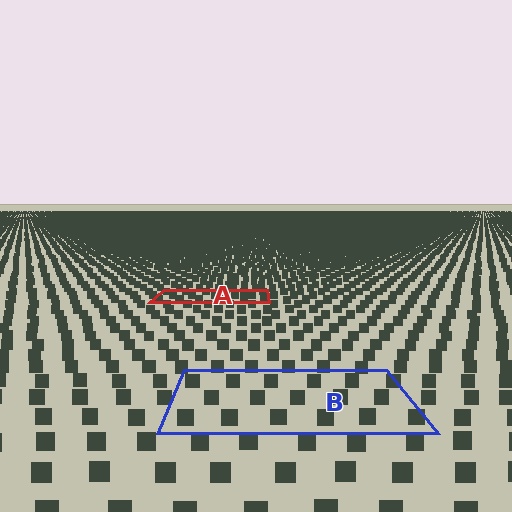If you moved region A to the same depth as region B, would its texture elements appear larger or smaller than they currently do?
They would appear larger. At a closer depth, the same texture elements are projected at a bigger on-screen size.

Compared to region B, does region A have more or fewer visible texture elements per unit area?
Region A has more texture elements per unit area — they are packed more densely because it is farther away.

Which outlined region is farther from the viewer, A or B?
Region A is farther from the viewer — the texture elements inside it appear smaller and more densely packed.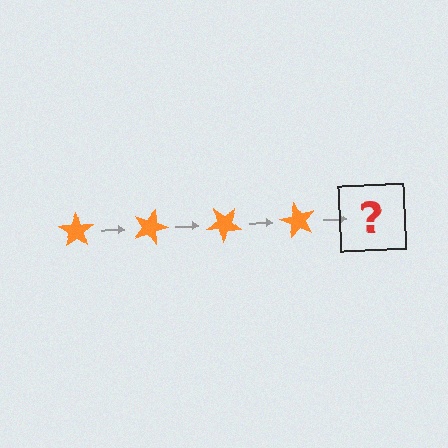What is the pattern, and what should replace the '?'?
The pattern is that the star rotates 20 degrees each step. The '?' should be an orange star rotated 80 degrees.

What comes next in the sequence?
The next element should be an orange star rotated 80 degrees.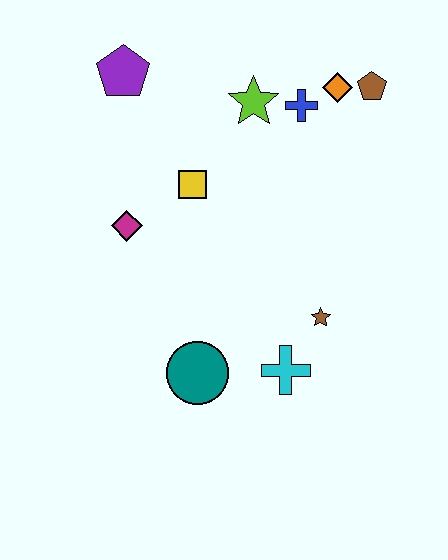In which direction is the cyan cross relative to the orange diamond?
The cyan cross is below the orange diamond.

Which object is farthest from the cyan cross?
The purple pentagon is farthest from the cyan cross.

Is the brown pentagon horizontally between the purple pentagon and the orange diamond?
No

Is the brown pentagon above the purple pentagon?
No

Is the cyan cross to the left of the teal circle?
No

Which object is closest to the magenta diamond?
The yellow square is closest to the magenta diamond.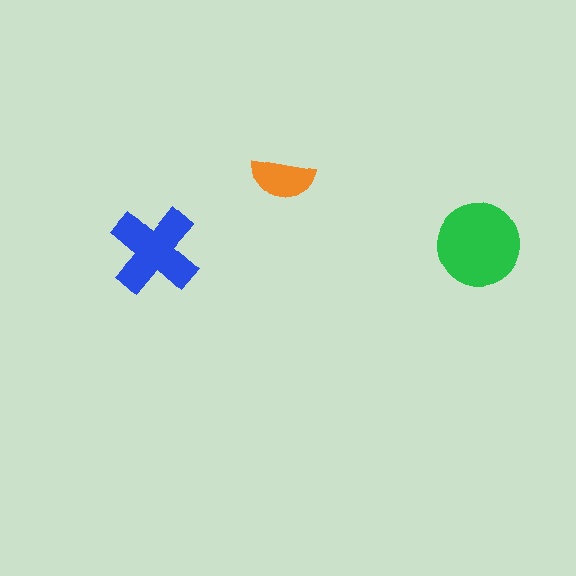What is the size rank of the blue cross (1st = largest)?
2nd.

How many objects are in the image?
There are 3 objects in the image.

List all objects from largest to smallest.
The green circle, the blue cross, the orange semicircle.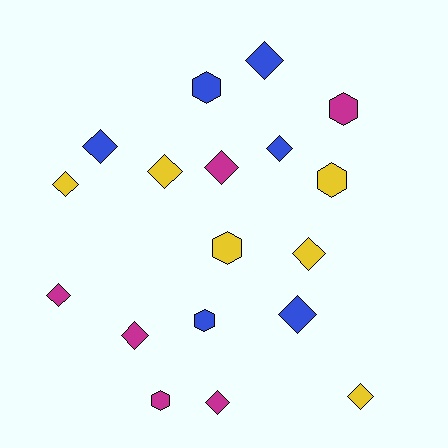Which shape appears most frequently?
Diamond, with 12 objects.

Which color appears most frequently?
Magenta, with 6 objects.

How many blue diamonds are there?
There are 4 blue diamonds.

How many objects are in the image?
There are 18 objects.